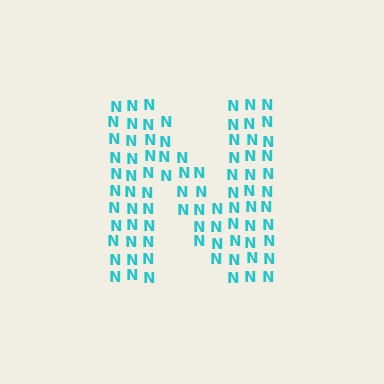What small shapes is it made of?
It is made of small letter N's.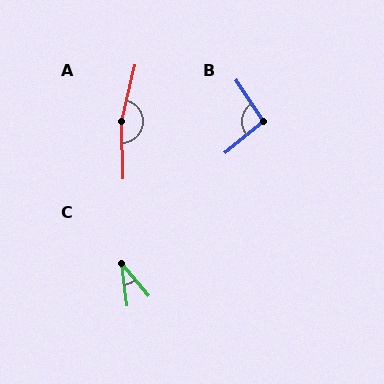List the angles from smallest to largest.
C (34°), B (96°), A (165°).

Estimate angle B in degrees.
Approximately 96 degrees.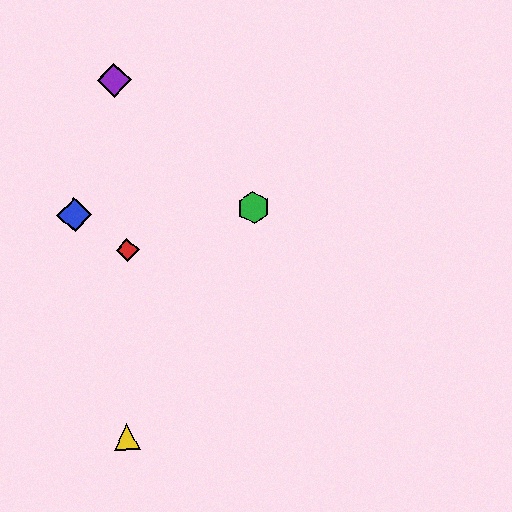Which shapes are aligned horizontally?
The blue diamond, the green hexagon are aligned horizontally.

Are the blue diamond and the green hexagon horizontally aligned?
Yes, both are at y≈215.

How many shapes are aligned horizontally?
2 shapes (the blue diamond, the green hexagon) are aligned horizontally.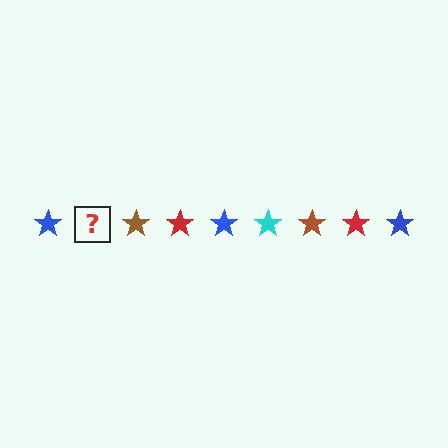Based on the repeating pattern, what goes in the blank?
The blank should be a cyan star.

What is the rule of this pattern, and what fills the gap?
The rule is that the pattern cycles through blue, cyan, brown, red stars. The gap should be filled with a cyan star.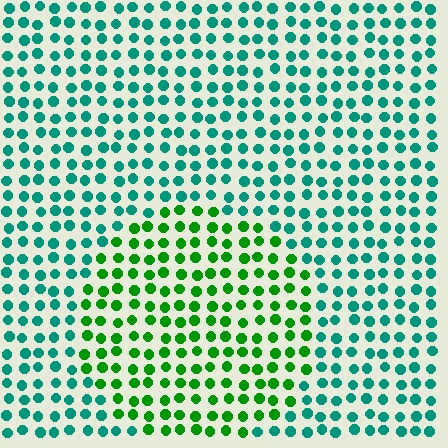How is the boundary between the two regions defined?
The boundary is defined purely by a slight shift in hue (about 47 degrees). Spacing, size, and orientation are identical on both sides.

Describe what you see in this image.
The image is filled with small teal elements in a uniform arrangement. A circle-shaped region is visible where the elements are tinted to a slightly different hue, forming a subtle color boundary.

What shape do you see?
I see a circle.